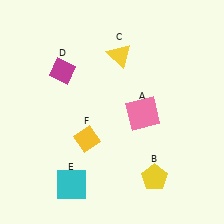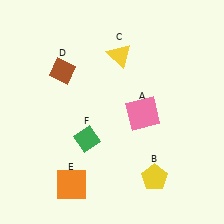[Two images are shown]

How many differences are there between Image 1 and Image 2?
There are 3 differences between the two images.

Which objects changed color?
D changed from magenta to brown. E changed from cyan to orange. F changed from yellow to green.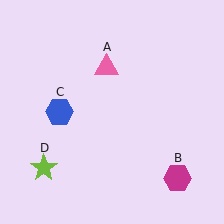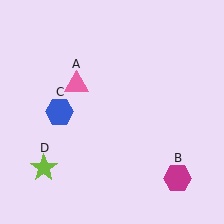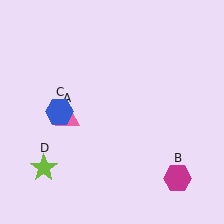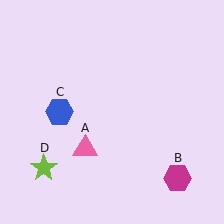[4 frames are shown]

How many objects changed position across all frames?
1 object changed position: pink triangle (object A).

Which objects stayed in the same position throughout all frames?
Magenta hexagon (object B) and blue hexagon (object C) and lime star (object D) remained stationary.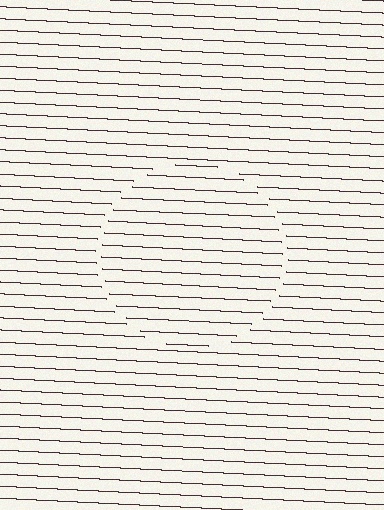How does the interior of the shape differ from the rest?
The interior of the shape contains the same grating, shifted by half a period — the contour is defined by the phase discontinuity where line-ends from the inner and outer gratings abut.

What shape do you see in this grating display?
An illusory circle. The interior of the shape contains the same grating, shifted by half a period — the contour is defined by the phase discontinuity where line-ends from the inner and outer gratings abut.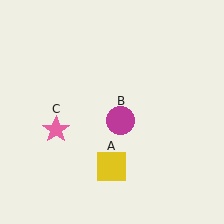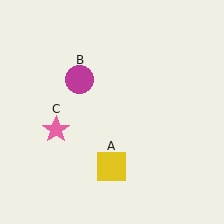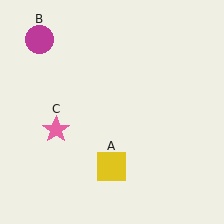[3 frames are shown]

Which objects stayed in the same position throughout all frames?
Yellow square (object A) and pink star (object C) remained stationary.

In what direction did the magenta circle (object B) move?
The magenta circle (object B) moved up and to the left.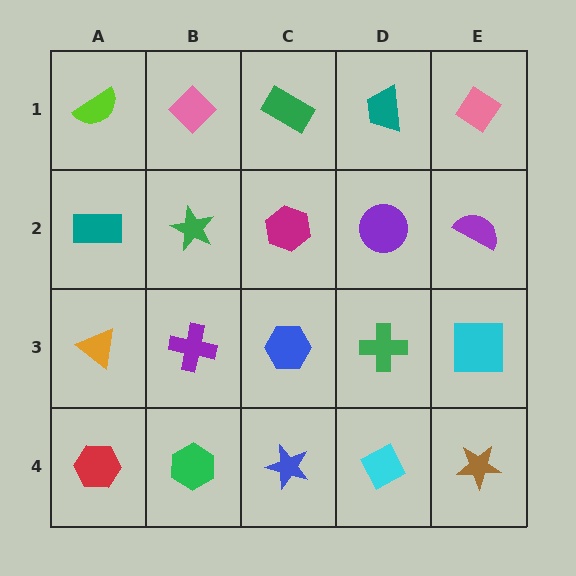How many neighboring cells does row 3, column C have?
4.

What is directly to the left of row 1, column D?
A green rectangle.